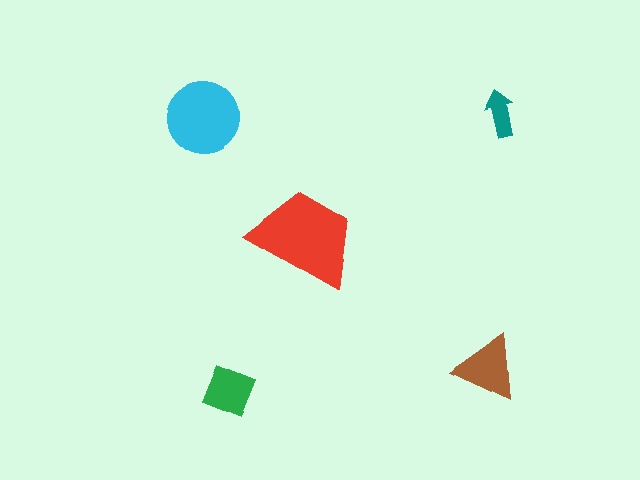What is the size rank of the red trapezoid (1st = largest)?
1st.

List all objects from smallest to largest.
The teal arrow, the green diamond, the brown triangle, the cyan circle, the red trapezoid.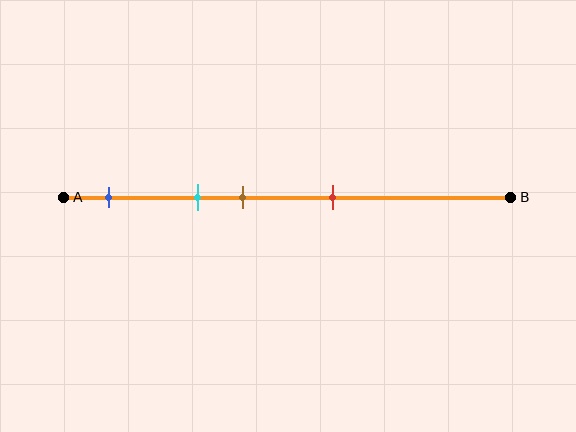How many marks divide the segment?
There are 4 marks dividing the segment.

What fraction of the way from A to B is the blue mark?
The blue mark is approximately 10% (0.1) of the way from A to B.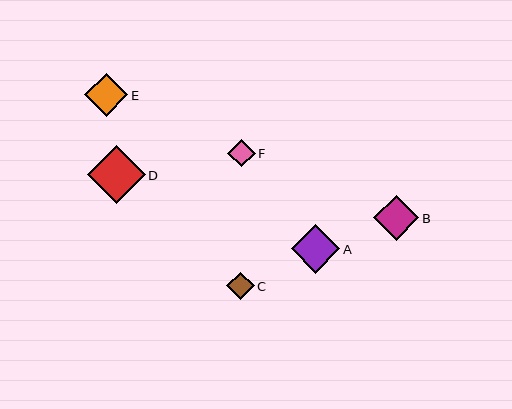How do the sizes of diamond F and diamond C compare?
Diamond F and diamond C are approximately the same size.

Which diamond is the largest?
Diamond D is the largest with a size of approximately 58 pixels.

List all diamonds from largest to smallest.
From largest to smallest: D, A, B, E, F, C.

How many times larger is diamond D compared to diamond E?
Diamond D is approximately 1.3 times the size of diamond E.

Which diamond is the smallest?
Diamond C is the smallest with a size of approximately 27 pixels.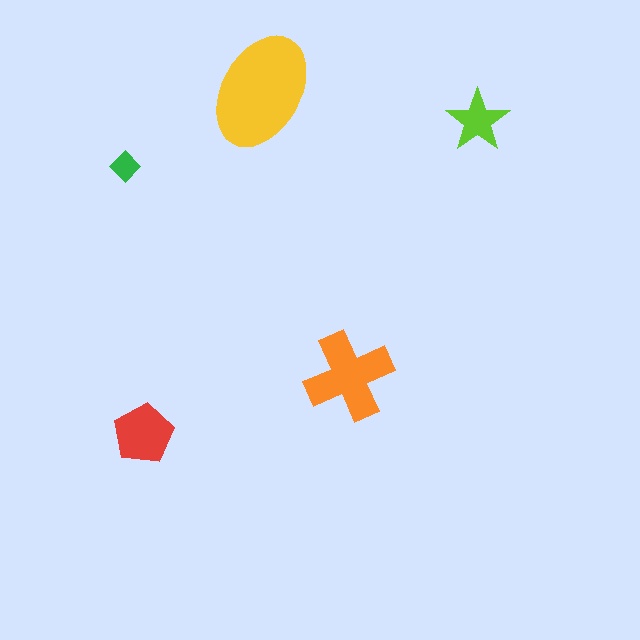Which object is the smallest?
The green diamond.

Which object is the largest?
The yellow ellipse.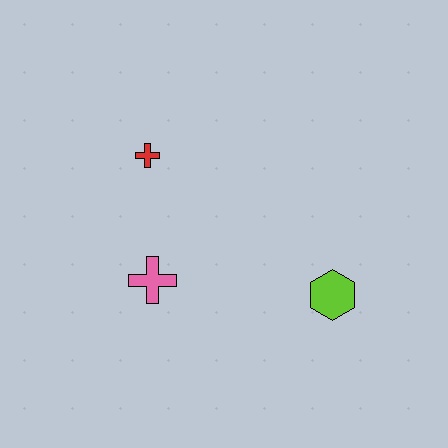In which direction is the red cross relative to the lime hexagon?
The red cross is to the left of the lime hexagon.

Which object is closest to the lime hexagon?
The pink cross is closest to the lime hexagon.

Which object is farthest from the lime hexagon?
The red cross is farthest from the lime hexagon.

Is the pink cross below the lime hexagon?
No